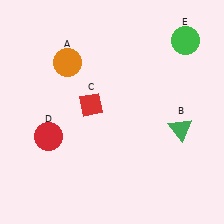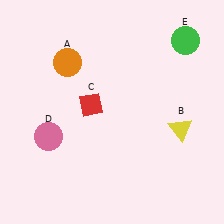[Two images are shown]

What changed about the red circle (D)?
In Image 1, D is red. In Image 2, it changed to pink.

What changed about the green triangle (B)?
In Image 1, B is green. In Image 2, it changed to yellow.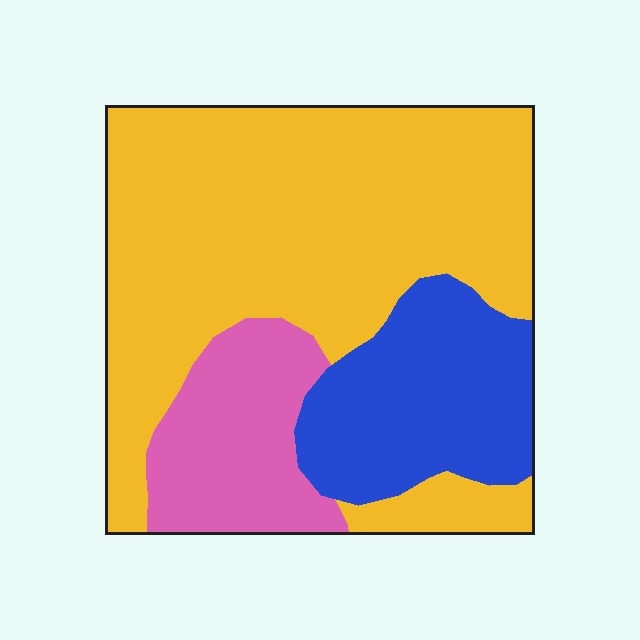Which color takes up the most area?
Yellow, at roughly 60%.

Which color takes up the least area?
Pink, at roughly 15%.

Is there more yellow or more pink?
Yellow.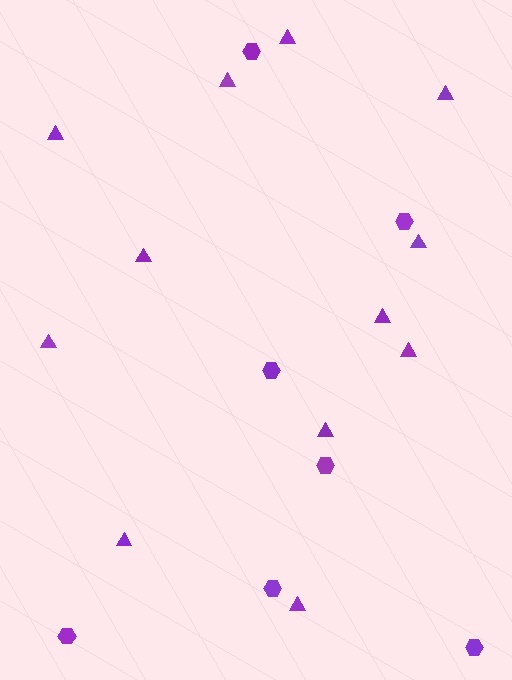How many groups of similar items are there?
There are 2 groups: one group of hexagons (7) and one group of triangles (12).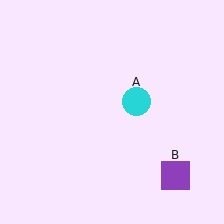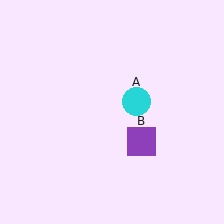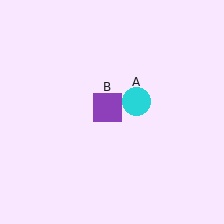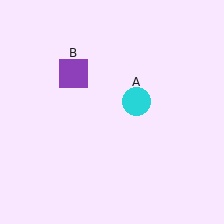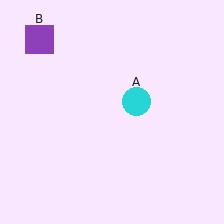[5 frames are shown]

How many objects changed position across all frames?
1 object changed position: purple square (object B).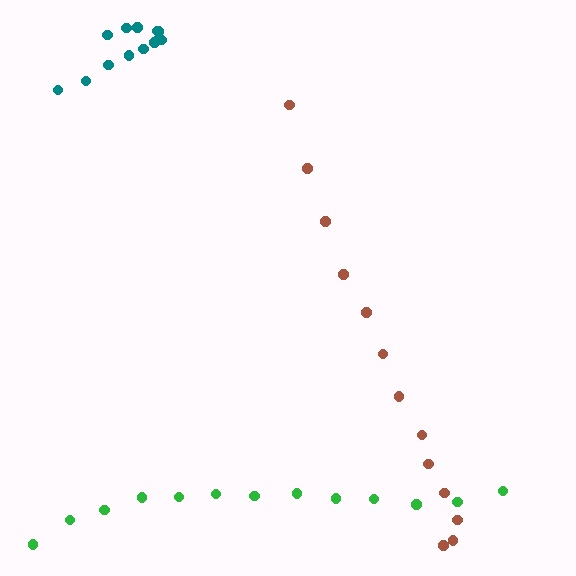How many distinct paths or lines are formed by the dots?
There are 3 distinct paths.